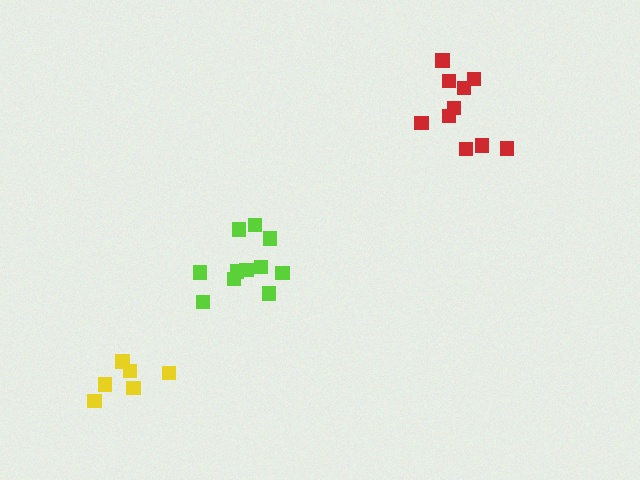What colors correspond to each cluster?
The clusters are colored: lime, yellow, red.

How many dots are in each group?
Group 1: 11 dots, Group 2: 6 dots, Group 3: 10 dots (27 total).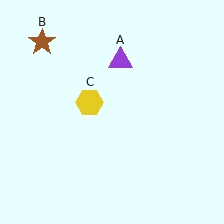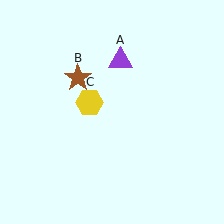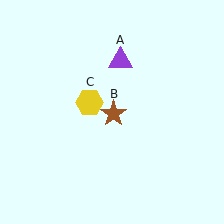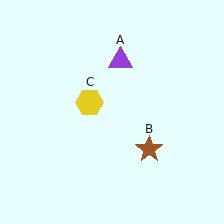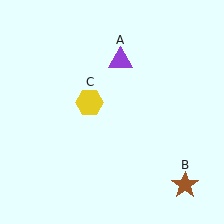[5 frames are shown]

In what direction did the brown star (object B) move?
The brown star (object B) moved down and to the right.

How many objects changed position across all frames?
1 object changed position: brown star (object B).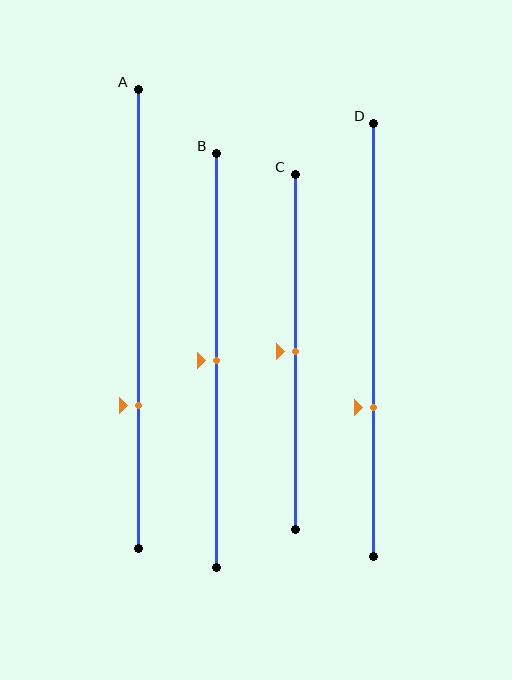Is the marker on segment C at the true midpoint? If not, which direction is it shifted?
Yes, the marker on segment C is at the true midpoint.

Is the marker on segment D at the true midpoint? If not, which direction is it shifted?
No, the marker on segment D is shifted downward by about 16% of the segment length.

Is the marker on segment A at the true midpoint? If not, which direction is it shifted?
No, the marker on segment A is shifted downward by about 19% of the segment length.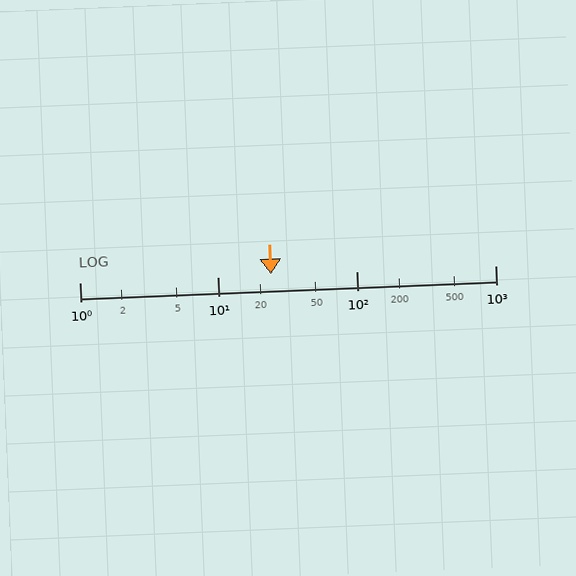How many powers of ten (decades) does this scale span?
The scale spans 3 decades, from 1 to 1000.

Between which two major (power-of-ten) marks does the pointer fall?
The pointer is between 10 and 100.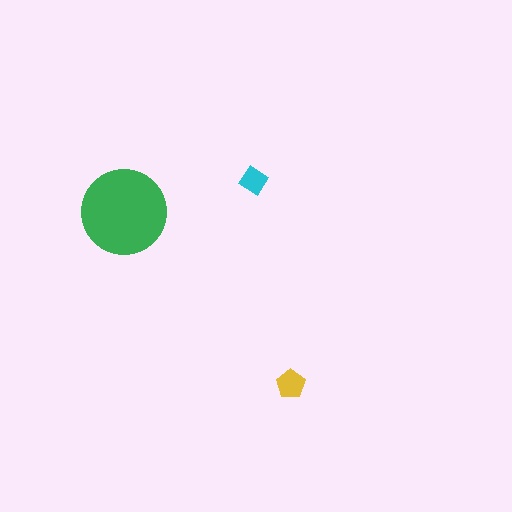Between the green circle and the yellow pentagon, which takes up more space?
The green circle.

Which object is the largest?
The green circle.